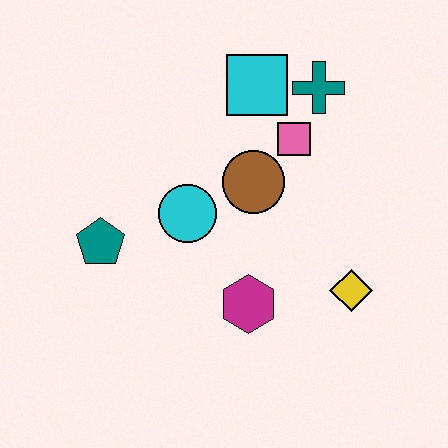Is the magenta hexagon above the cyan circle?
No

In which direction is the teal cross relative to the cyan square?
The teal cross is to the right of the cyan square.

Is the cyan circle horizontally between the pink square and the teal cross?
No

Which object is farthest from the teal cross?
The teal pentagon is farthest from the teal cross.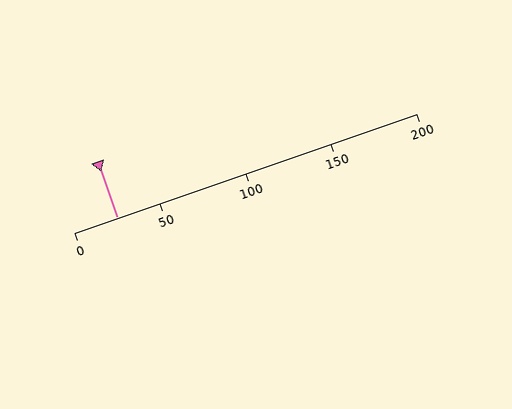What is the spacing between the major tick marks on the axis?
The major ticks are spaced 50 apart.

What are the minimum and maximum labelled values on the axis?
The axis runs from 0 to 200.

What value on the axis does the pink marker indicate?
The marker indicates approximately 25.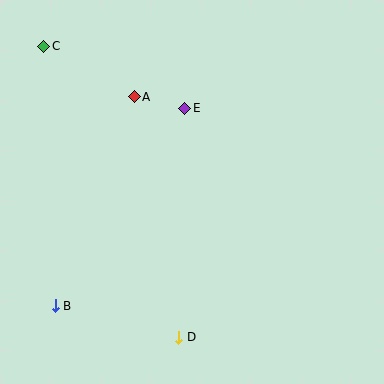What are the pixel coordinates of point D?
Point D is at (179, 337).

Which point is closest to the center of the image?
Point E at (185, 108) is closest to the center.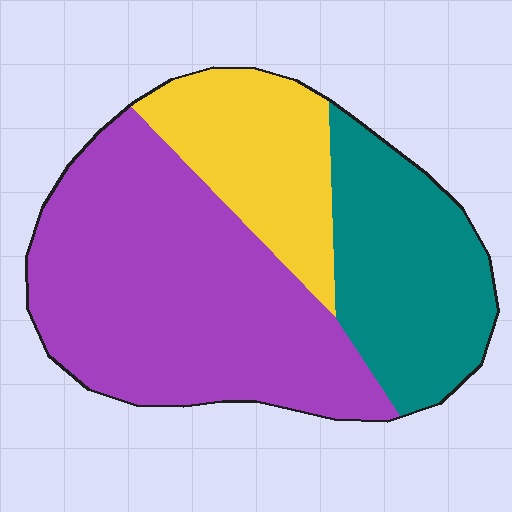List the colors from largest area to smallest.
From largest to smallest: purple, teal, yellow.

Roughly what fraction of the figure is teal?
Teal covers roughly 25% of the figure.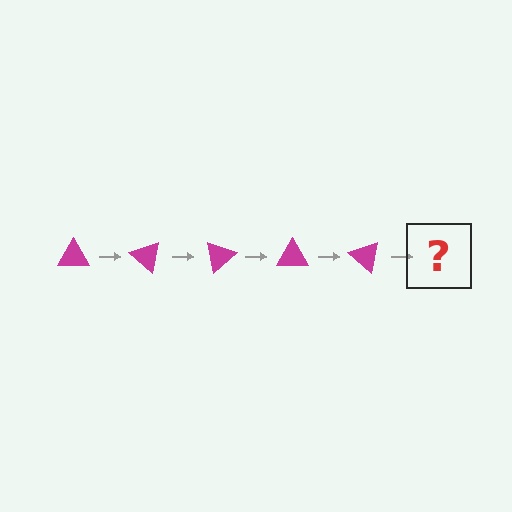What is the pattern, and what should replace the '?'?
The pattern is that the triangle rotates 40 degrees each step. The '?' should be a magenta triangle rotated 200 degrees.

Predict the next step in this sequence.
The next step is a magenta triangle rotated 200 degrees.